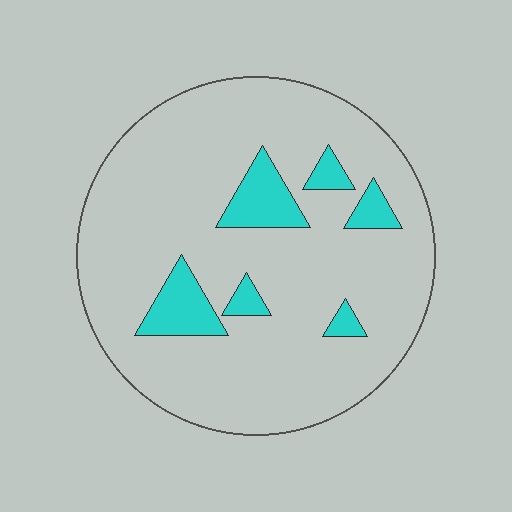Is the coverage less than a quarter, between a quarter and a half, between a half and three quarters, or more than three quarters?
Less than a quarter.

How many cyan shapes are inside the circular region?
6.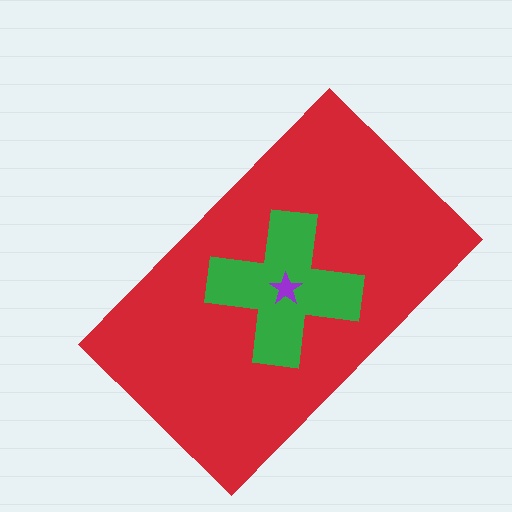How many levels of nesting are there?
3.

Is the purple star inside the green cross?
Yes.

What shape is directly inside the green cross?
The purple star.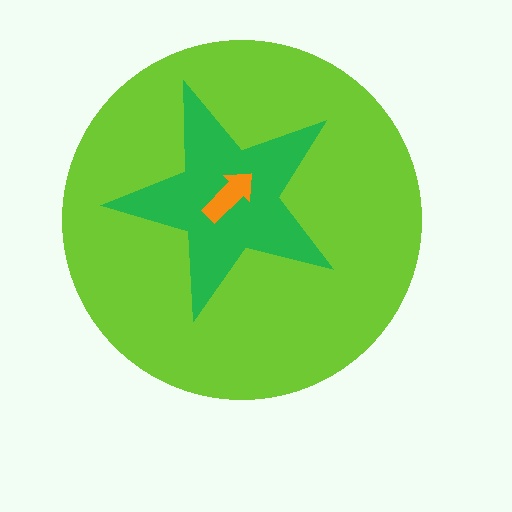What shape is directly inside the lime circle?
The green star.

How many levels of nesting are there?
3.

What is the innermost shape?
The orange arrow.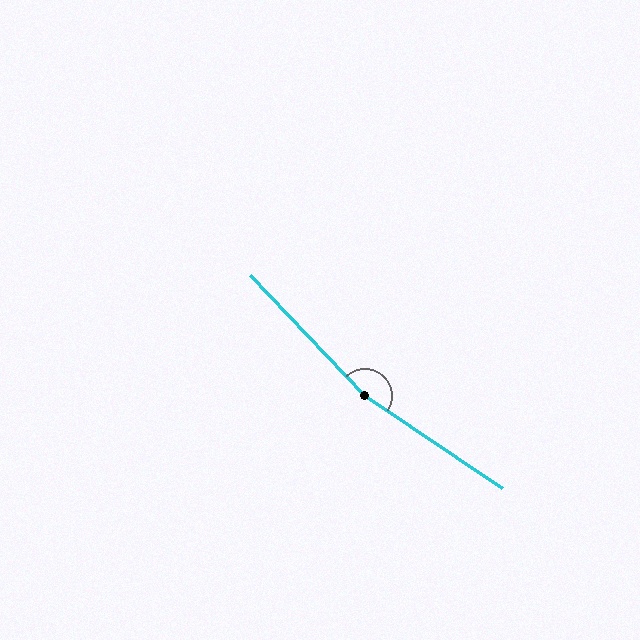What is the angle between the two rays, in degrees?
Approximately 167 degrees.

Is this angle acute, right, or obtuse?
It is obtuse.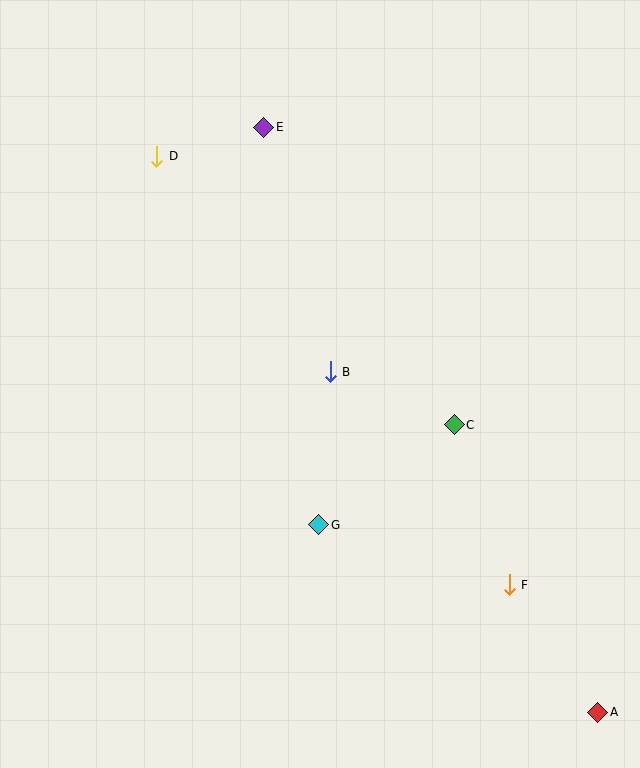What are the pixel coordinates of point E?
Point E is at (264, 127).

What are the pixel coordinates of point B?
Point B is at (330, 372).